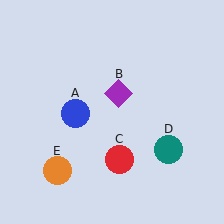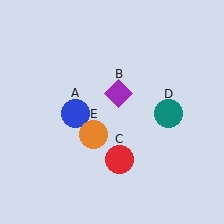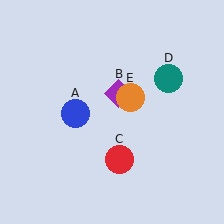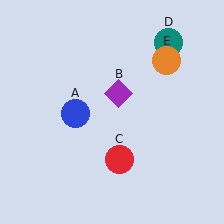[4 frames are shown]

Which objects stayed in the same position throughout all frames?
Blue circle (object A) and purple diamond (object B) and red circle (object C) remained stationary.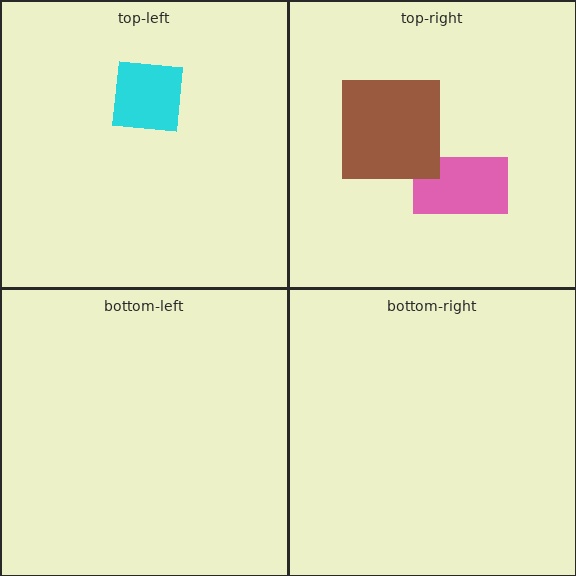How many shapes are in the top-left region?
1.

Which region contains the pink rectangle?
The top-right region.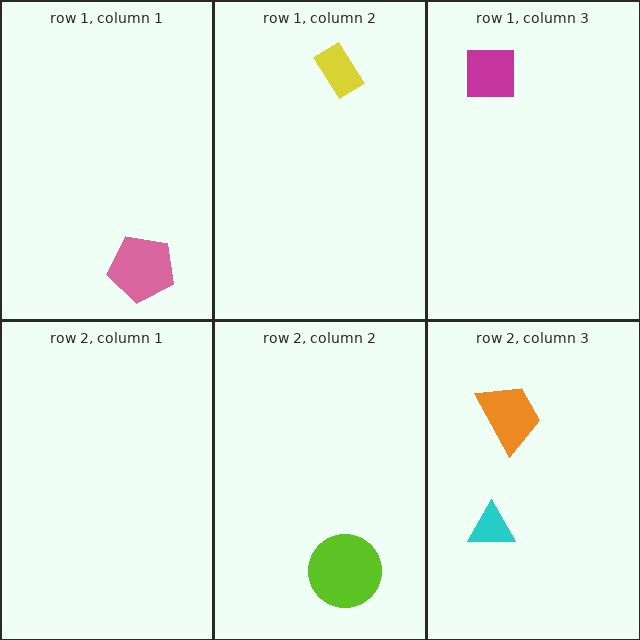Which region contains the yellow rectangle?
The row 1, column 2 region.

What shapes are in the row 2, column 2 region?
The lime circle.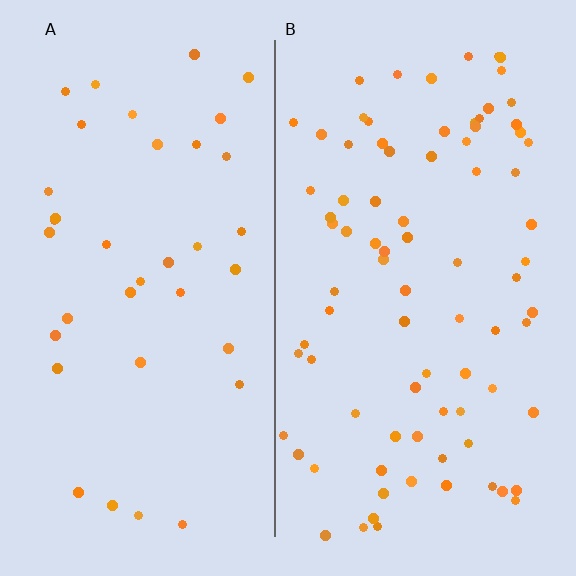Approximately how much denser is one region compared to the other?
Approximately 2.2× — region B over region A.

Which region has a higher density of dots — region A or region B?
B (the right).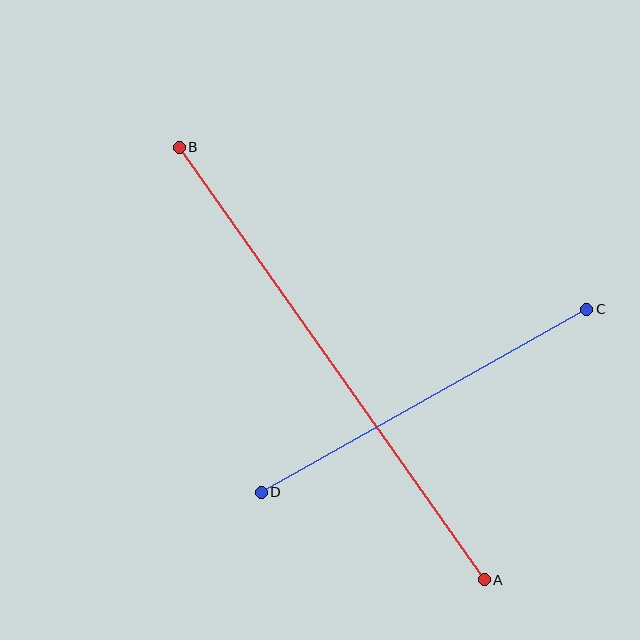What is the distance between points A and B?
The distance is approximately 529 pixels.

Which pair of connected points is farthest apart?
Points A and B are farthest apart.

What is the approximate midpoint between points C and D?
The midpoint is at approximately (424, 401) pixels.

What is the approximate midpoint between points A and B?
The midpoint is at approximately (332, 364) pixels.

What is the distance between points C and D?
The distance is approximately 374 pixels.